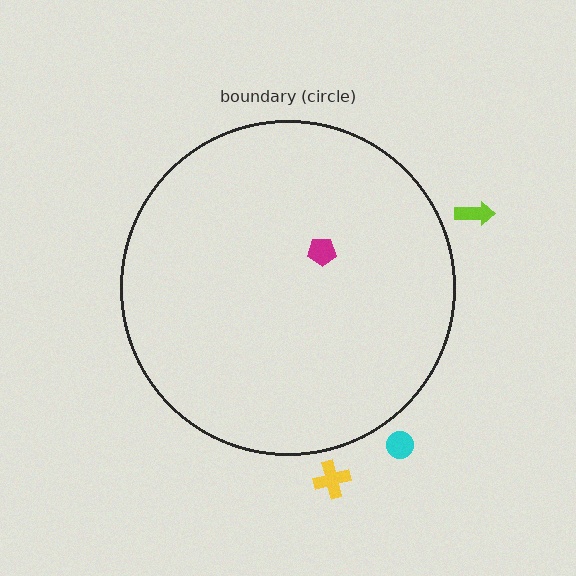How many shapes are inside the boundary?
1 inside, 3 outside.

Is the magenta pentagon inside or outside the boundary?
Inside.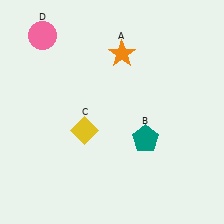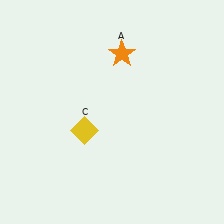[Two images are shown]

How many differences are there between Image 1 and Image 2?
There are 2 differences between the two images.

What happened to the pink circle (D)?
The pink circle (D) was removed in Image 2. It was in the top-left area of Image 1.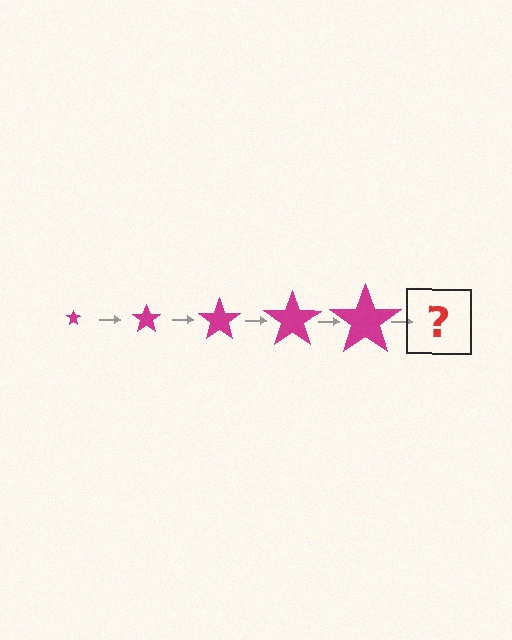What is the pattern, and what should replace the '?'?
The pattern is that the star gets progressively larger each step. The '?' should be a magenta star, larger than the previous one.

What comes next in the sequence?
The next element should be a magenta star, larger than the previous one.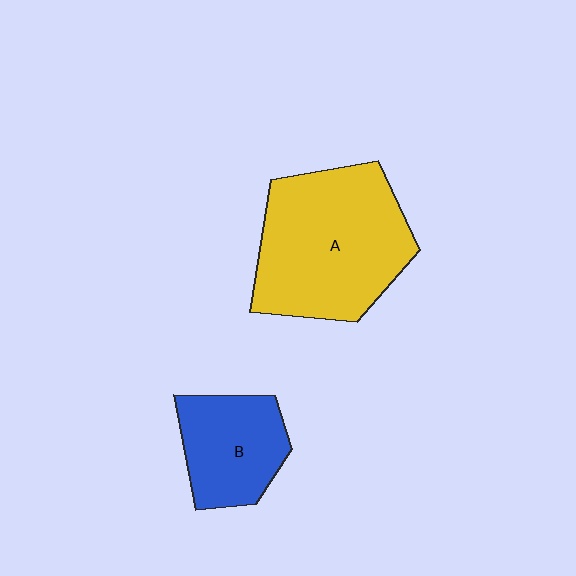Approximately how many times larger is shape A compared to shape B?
Approximately 1.9 times.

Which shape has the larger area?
Shape A (yellow).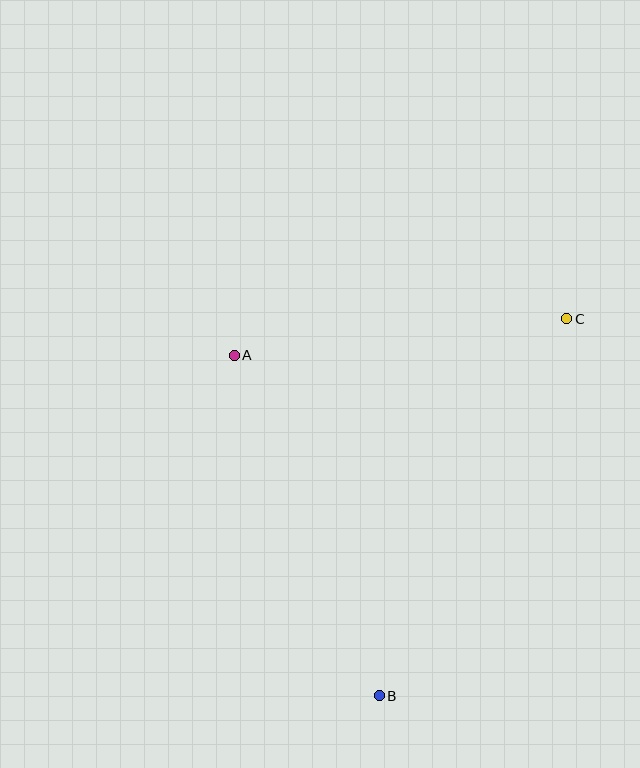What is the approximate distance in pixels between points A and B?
The distance between A and B is approximately 370 pixels.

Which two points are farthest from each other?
Points B and C are farthest from each other.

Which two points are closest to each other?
Points A and C are closest to each other.